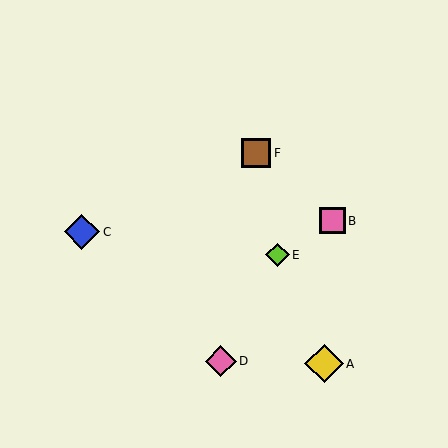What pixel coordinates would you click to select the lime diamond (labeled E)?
Click at (277, 255) to select the lime diamond E.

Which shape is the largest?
The yellow diamond (labeled A) is the largest.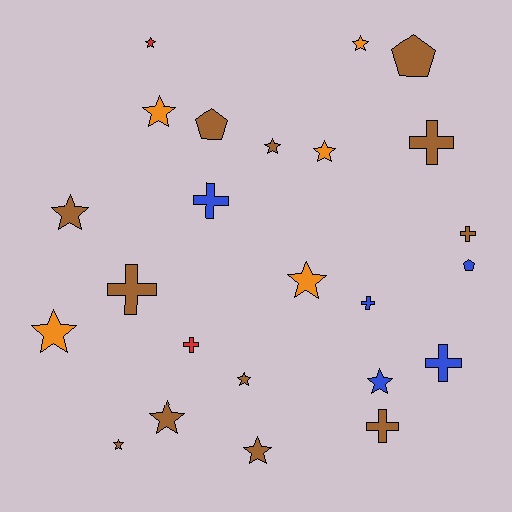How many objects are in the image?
There are 24 objects.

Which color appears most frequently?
Brown, with 12 objects.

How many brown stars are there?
There are 6 brown stars.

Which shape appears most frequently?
Star, with 13 objects.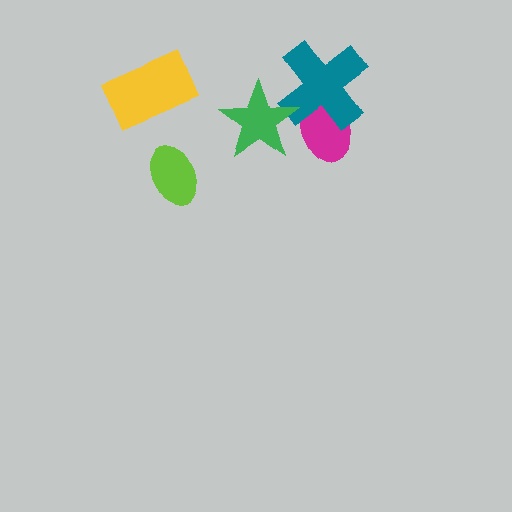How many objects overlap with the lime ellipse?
0 objects overlap with the lime ellipse.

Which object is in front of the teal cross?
The green star is in front of the teal cross.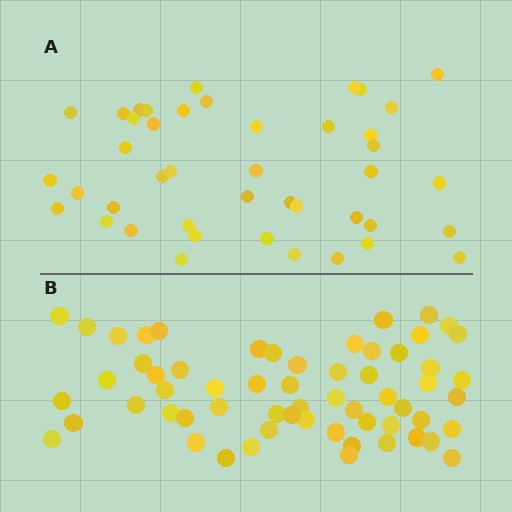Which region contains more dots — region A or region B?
Region B (the bottom region) has more dots.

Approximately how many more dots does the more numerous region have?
Region B has approximately 15 more dots than region A.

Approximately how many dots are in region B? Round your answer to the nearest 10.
About 60 dots.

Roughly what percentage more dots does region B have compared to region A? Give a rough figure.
About 40% more.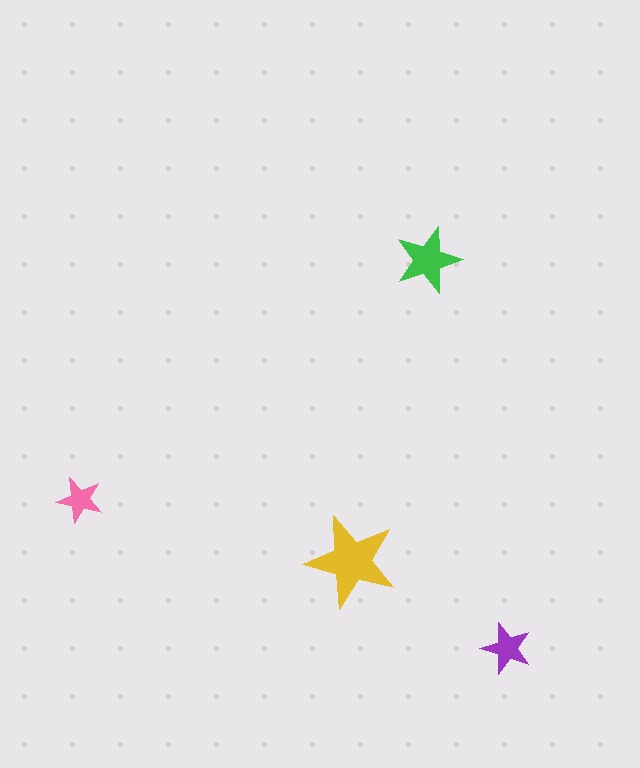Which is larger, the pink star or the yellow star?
The yellow one.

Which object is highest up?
The green star is topmost.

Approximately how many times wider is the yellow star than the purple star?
About 2 times wider.